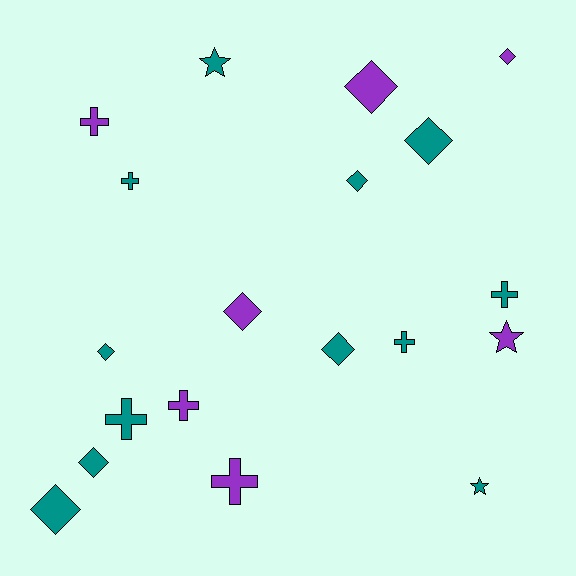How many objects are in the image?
There are 19 objects.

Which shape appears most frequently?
Diamond, with 9 objects.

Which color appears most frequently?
Teal, with 12 objects.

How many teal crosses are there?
There are 4 teal crosses.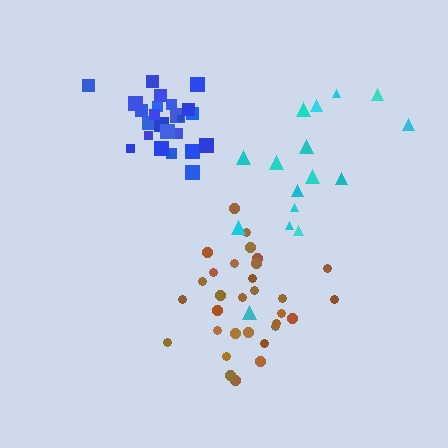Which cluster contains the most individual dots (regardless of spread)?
Brown (31).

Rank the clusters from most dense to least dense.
blue, brown, cyan.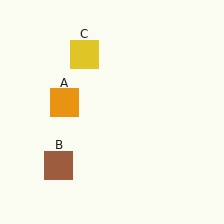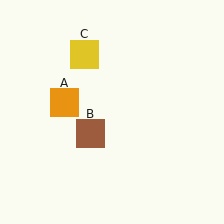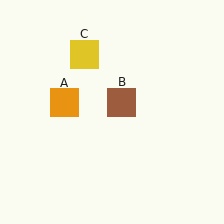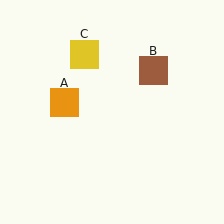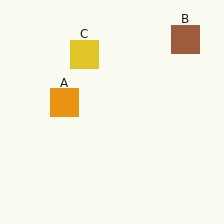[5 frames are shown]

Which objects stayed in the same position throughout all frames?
Orange square (object A) and yellow square (object C) remained stationary.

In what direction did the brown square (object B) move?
The brown square (object B) moved up and to the right.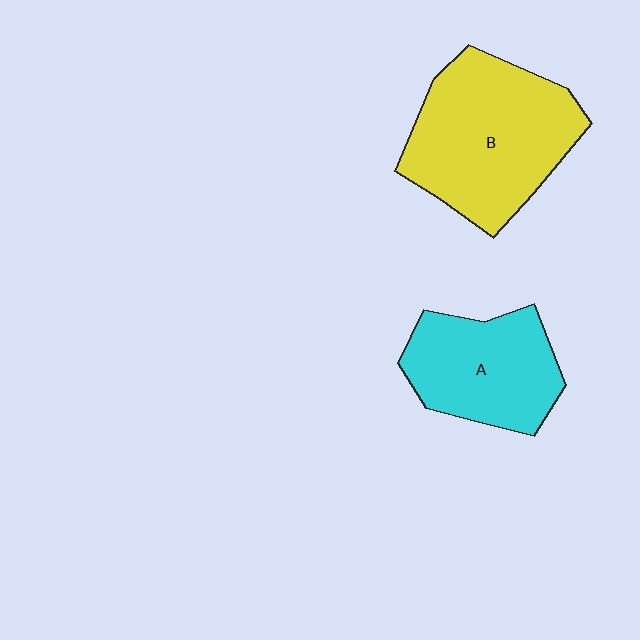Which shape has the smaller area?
Shape A (cyan).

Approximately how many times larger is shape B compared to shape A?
Approximately 1.4 times.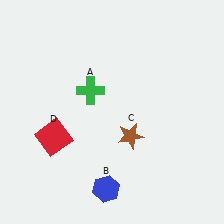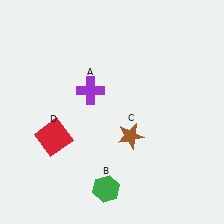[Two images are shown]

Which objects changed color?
A changed from green to purple. B changed from blue to green.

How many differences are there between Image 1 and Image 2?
There are 2 differences between the two images.